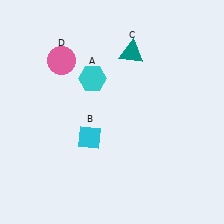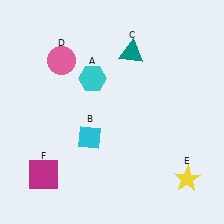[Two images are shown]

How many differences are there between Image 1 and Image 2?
There are 2 differences between the two images.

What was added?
A yellow star (E), a magenta square (F) were added in Image 2.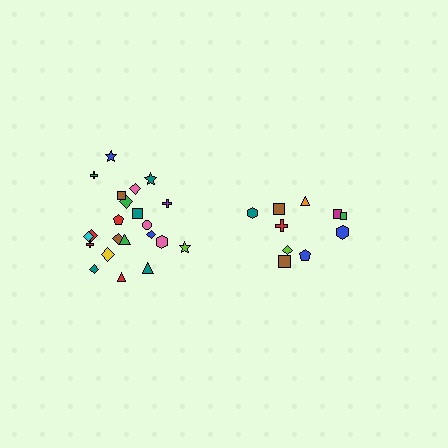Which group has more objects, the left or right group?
The left group.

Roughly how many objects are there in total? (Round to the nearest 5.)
Roughly 30 objects in total.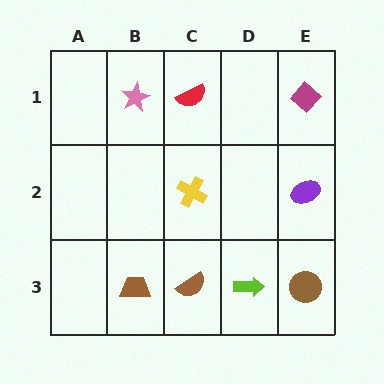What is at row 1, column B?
A pink star.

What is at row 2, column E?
A purple ellipse.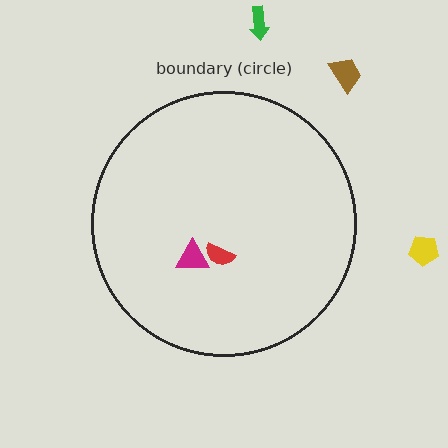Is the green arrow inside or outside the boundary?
Outside.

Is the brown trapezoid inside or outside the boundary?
Outside.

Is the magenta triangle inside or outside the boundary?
Inside.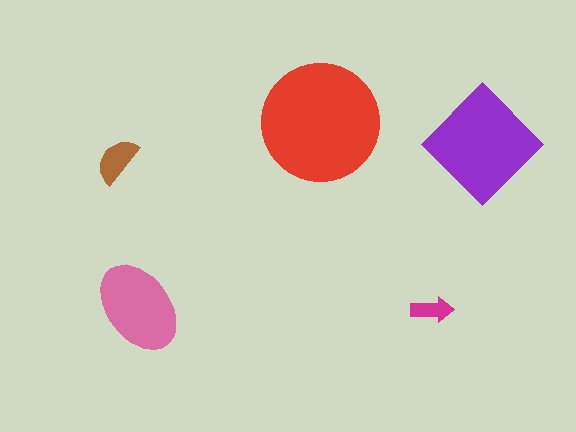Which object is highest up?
The red circle is topmost.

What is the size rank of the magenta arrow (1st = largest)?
5th.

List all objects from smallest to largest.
The magenta arrow, the brown semicircle, the pink ellipse, the purple diamond, the red circle.